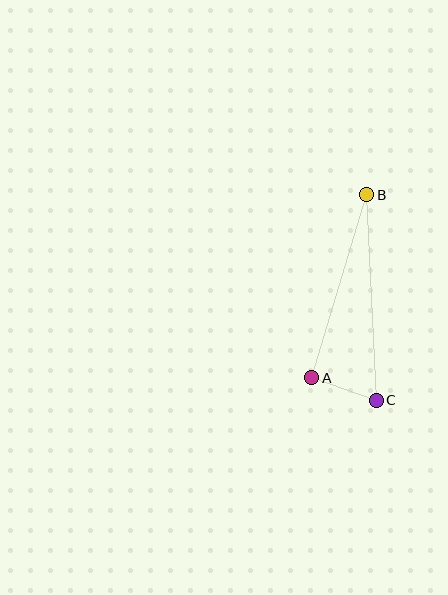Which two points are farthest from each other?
Points B and C are farthest from each other.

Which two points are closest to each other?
Points A and C are closest to each other.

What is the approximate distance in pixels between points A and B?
The distance between A and B is approximately 191 pixels.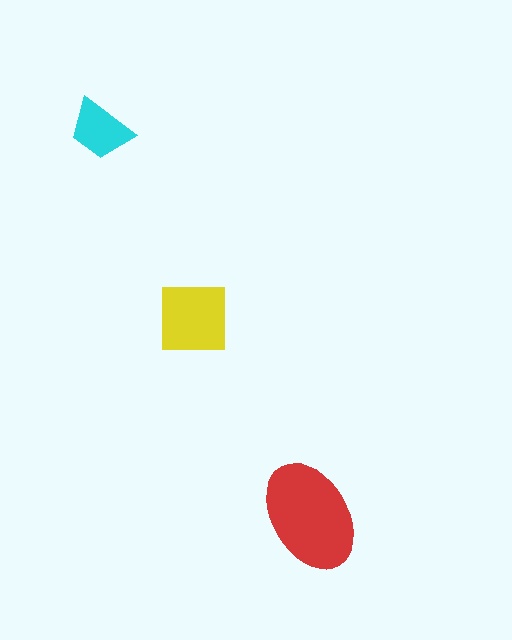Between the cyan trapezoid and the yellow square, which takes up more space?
The yellow square.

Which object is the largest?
The red ellipse.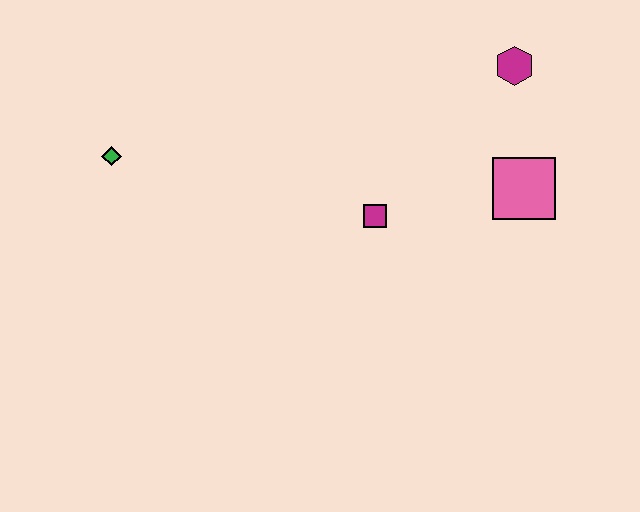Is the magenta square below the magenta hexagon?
Yes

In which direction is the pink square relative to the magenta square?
The pink square is to the right of the magenta square.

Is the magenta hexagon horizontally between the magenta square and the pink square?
Yes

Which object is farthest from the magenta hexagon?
The green diamond is farthest from the magenta hexagon.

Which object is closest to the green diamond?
The magenta square is closest to the green diamond.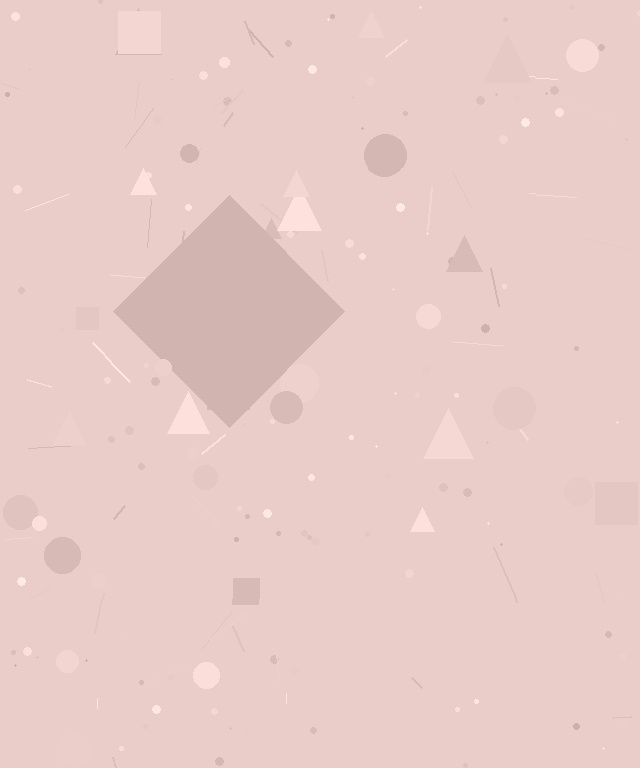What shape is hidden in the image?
A diamond is hidden in the image.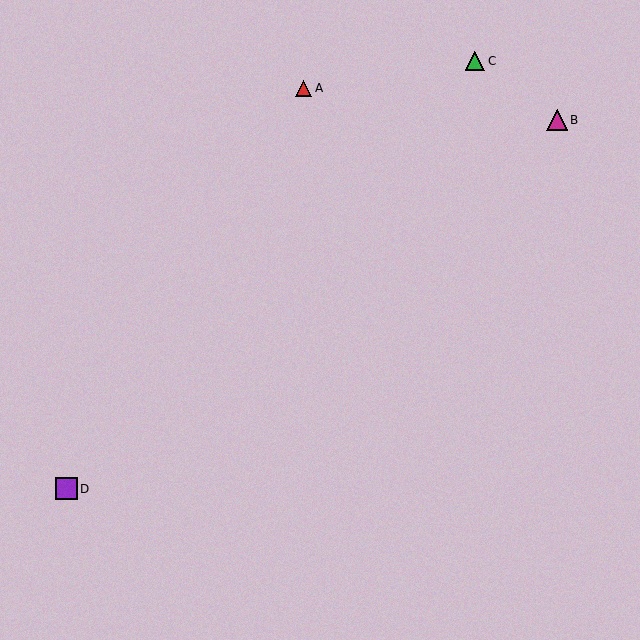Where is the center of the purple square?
The center of the purple square is at (66, 489).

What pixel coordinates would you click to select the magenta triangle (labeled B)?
Click at (557, 120) to select the magenta triangle B.